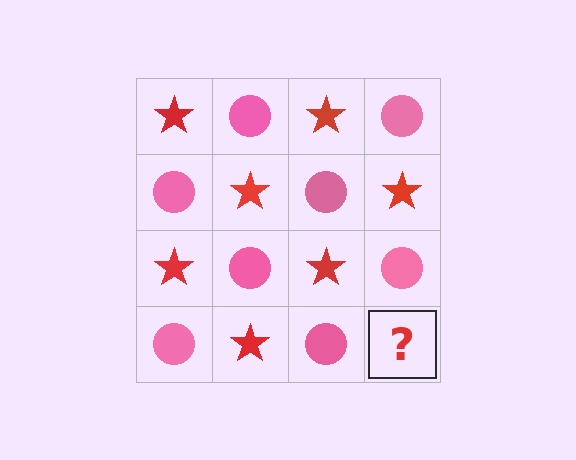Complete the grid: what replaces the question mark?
The question mark should be replaced with a red star.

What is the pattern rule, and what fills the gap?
The rule is that it alternates red star and pink circle in a checkerboard pattern. The gap should be filled with a red star.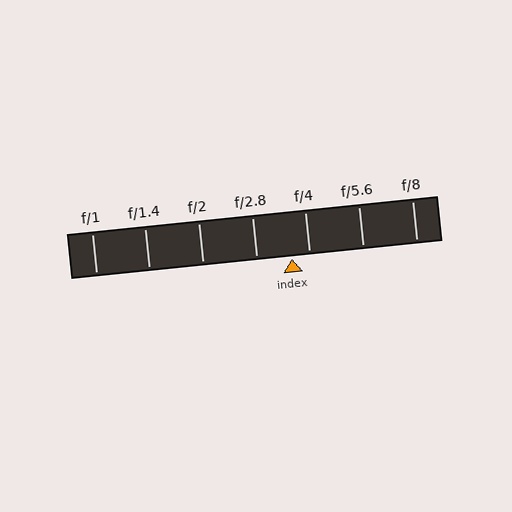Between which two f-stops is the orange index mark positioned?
The index mark is between f/2.8 and f/4.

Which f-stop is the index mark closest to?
The index mark is closest to f/4.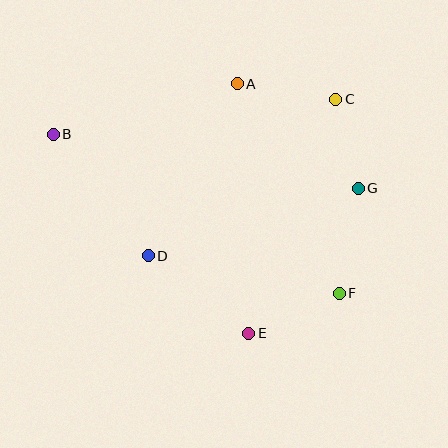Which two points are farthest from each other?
Points B and F are farthest from each other.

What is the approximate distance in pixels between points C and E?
The distance between C and E is approximately 250 pixels.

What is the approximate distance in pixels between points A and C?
The distance between A and C is approximately 100 pixels.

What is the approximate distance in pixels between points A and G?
The distance between A and G is approximately 160 pixels.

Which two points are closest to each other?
Points C and G are closest to each other.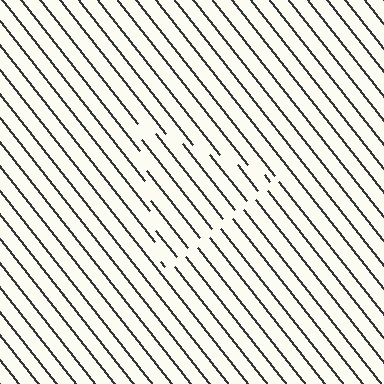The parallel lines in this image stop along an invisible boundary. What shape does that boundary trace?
An illusory triangle. The interior of the shape contains the same grating, shifted by half a period — the contour is defined by the phase discontinuity where line-ends from the inner and outer gratings abut.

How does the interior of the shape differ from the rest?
The interior of the shape contains the same grating, shifted by half a period — the contour is defined by the phase discontinuity where line-ends from the inner and outer gratings abut.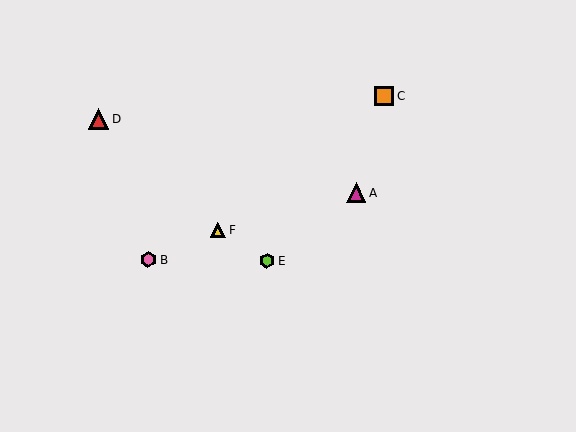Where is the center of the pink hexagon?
The center of the pink hexagon is at (148, 259).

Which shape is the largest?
The red triangle (labeled D) is the largest.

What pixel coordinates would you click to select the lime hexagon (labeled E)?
Click at (267, 261) to select the lime hexagon E.